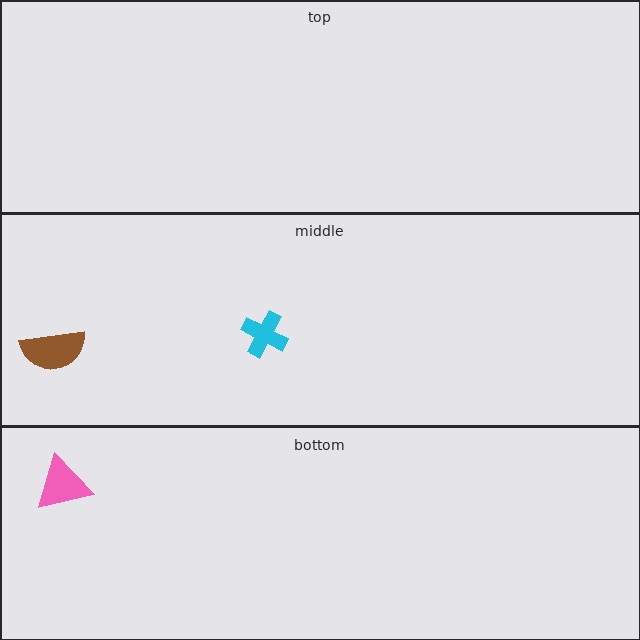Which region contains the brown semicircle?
The middle region.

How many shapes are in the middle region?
2.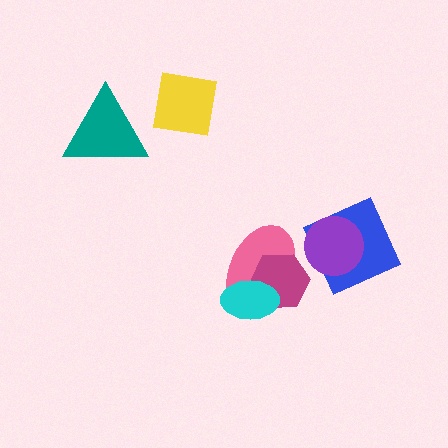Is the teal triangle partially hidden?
No, no other shape covers it.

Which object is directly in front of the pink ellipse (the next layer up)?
The magenta hexagon is directly in front of the pink ellipse.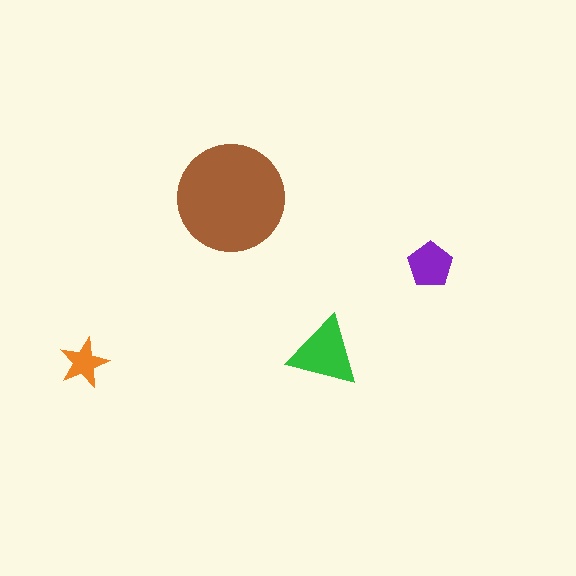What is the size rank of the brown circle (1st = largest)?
1st.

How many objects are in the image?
There are 4 objects in the image.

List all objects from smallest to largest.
The orange star, the purple pentagon, the green triangle, the brown circle.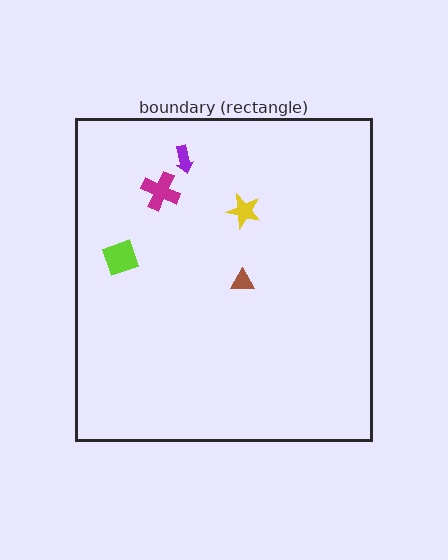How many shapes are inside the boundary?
5 inside, 0 outside.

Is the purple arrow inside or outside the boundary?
Inside.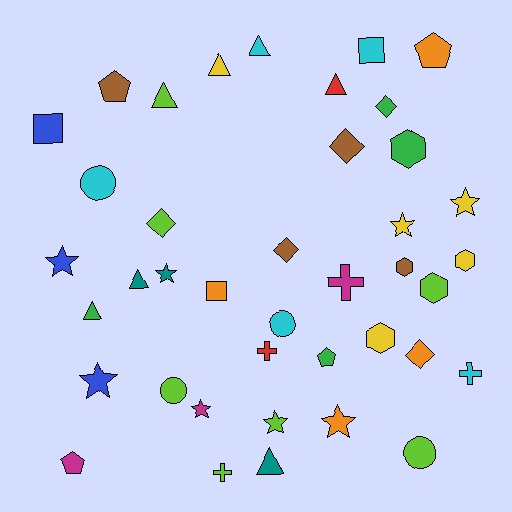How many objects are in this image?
There are 40 objects.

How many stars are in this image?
There are 8 stars.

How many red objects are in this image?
There are 2 red objects.